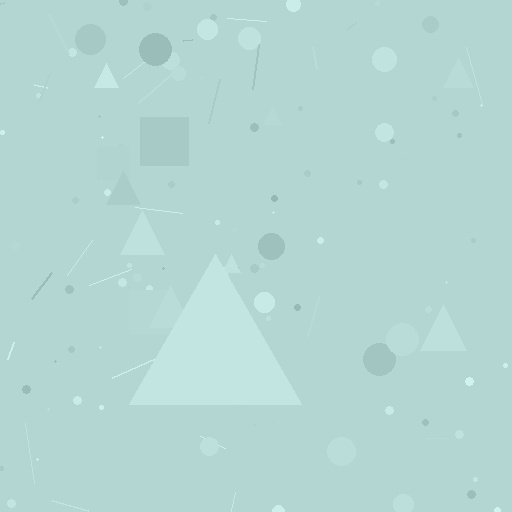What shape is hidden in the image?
A triangle is hidden in the image.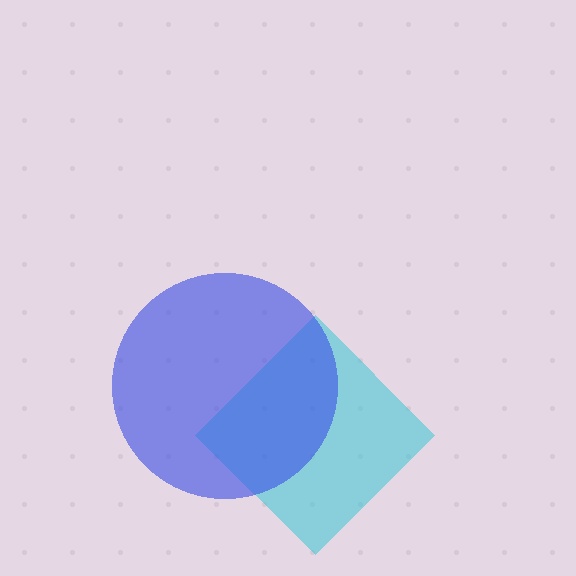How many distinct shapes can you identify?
There are 2 distinct shapes: a cyan diamond, a blue circle.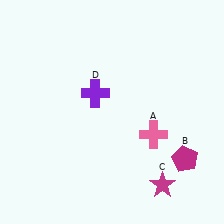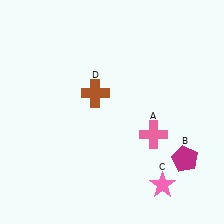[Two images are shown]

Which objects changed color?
C changed from magenta to pink. D changed from purple to brown.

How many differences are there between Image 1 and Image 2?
There are 2 differences between the two images.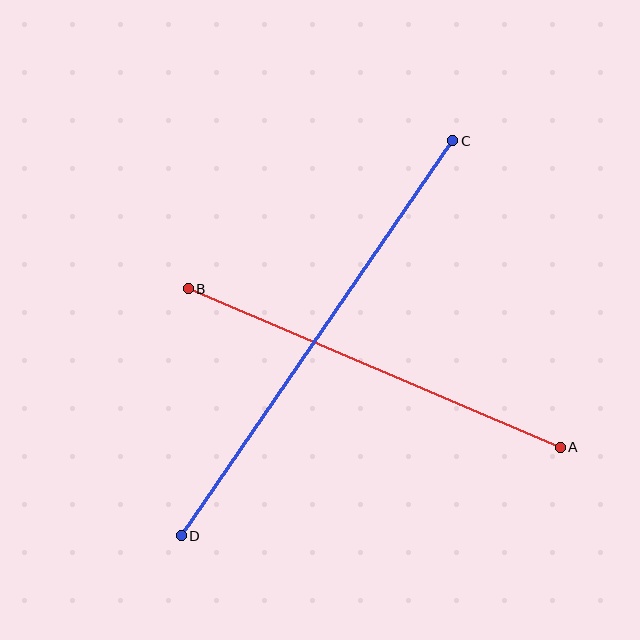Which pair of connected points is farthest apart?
Points C and D are farthest apart.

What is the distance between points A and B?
The distance is approximately 404 pixels.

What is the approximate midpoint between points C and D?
The midpoint is at approximately (317, 338) pixels.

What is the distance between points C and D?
The distance is approximately 479 pixels.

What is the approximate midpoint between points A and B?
The midpoint is at approximately (374, 368) pixels.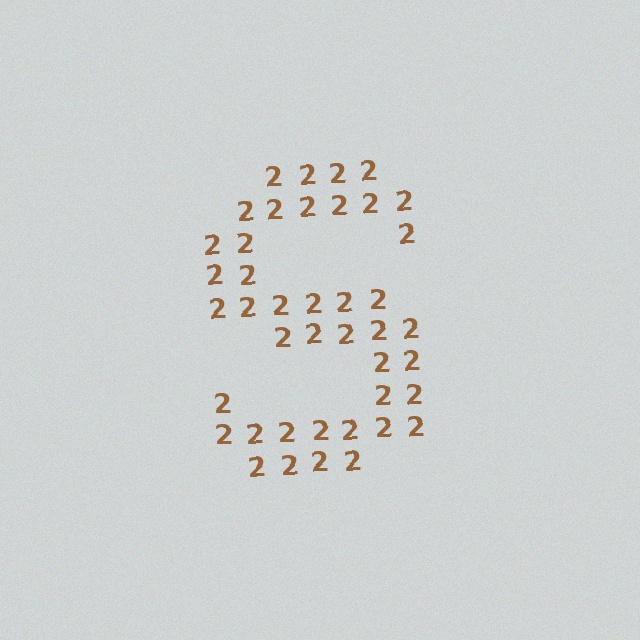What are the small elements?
The small elements are digit 2's.